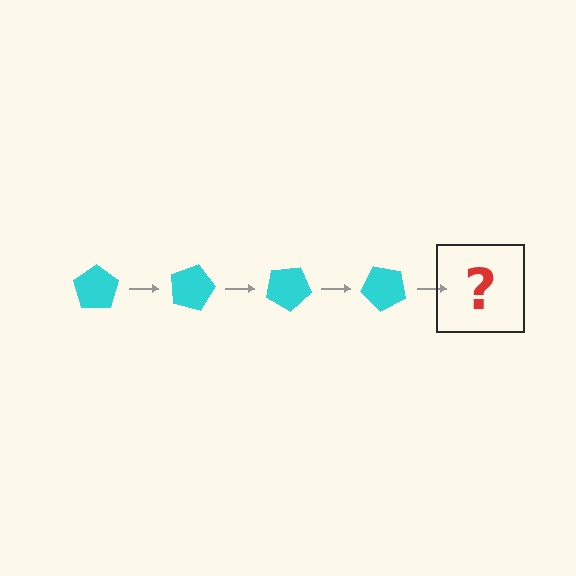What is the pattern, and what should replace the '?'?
The pattern is that the pentagon rotates 15 degrees each step. The '?' should be a cyan pentagon rotated 60 degrees.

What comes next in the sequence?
The next element should be a cyan pentagon rotated 60 degrees.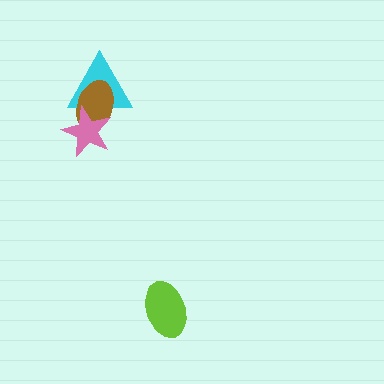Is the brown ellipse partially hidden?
Yes, it is partially covered by another shape.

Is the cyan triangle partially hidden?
Yes, it is partially covered by another shape.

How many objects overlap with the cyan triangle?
2 objects overlap with the cyan triangle.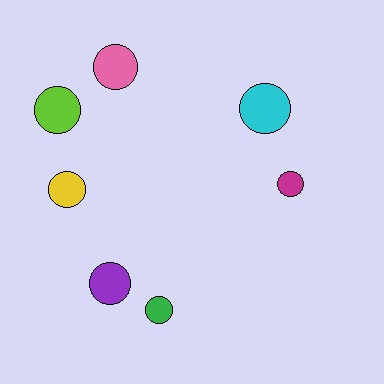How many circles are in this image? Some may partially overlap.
There are 7 circles.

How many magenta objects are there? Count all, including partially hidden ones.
There is 1 magenta object.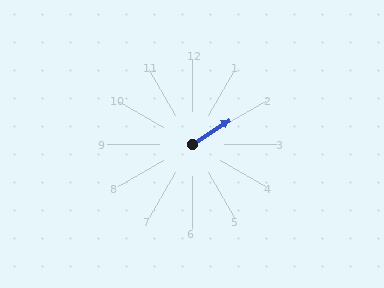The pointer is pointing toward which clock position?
Roughly 2 o'clock.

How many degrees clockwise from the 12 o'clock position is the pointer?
Approximately 57 degrees.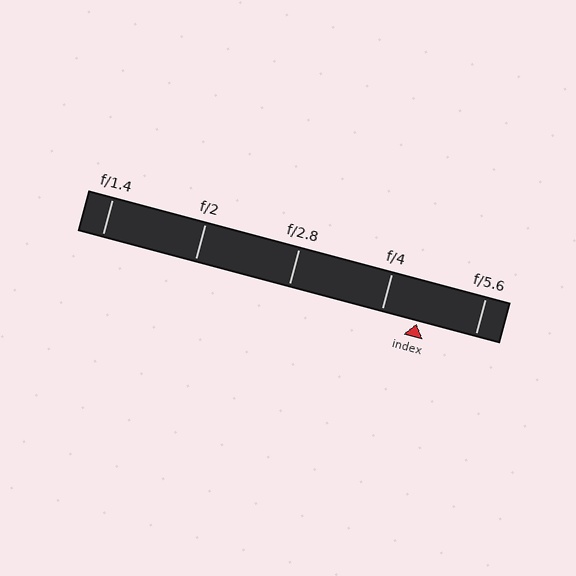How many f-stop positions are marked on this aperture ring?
There are 5 f-stop positions marked.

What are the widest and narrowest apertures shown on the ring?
The widest aperture shown is f/1.4 and the narrowest is f/5.6.